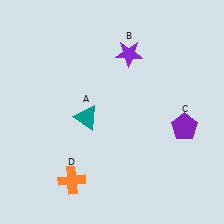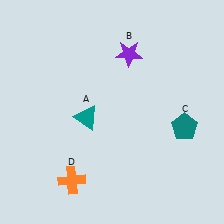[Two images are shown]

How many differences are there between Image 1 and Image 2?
There is 1 difference between the two images.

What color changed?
The pentagon (C) changed from purple in Image 1 to teal in Image 2.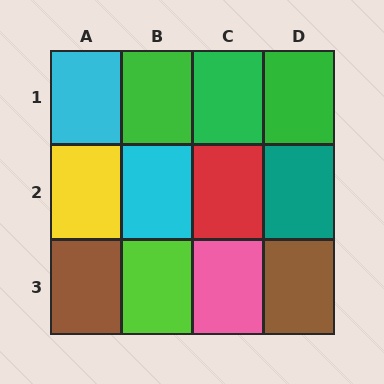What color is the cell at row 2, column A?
Yellow.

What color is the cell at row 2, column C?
Red.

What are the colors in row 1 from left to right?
Cyan, green, green, green.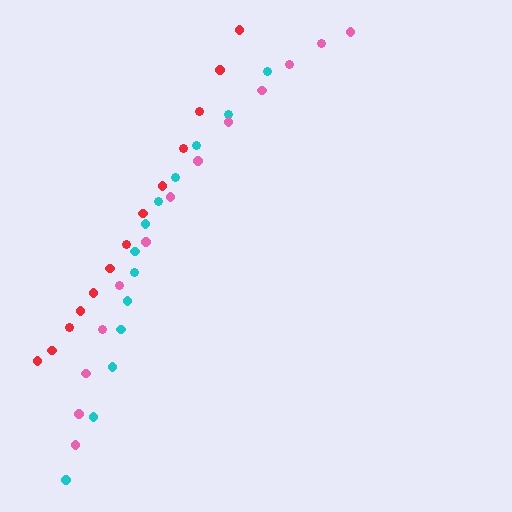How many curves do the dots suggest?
There are 3 distinct paths.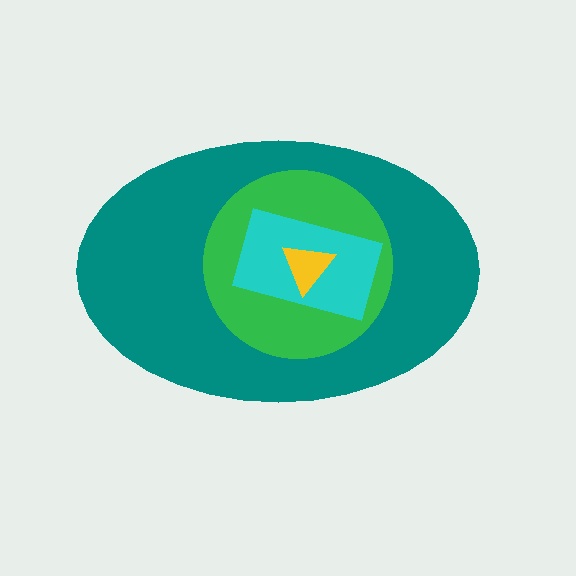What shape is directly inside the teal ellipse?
The green circle.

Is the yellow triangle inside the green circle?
Yes.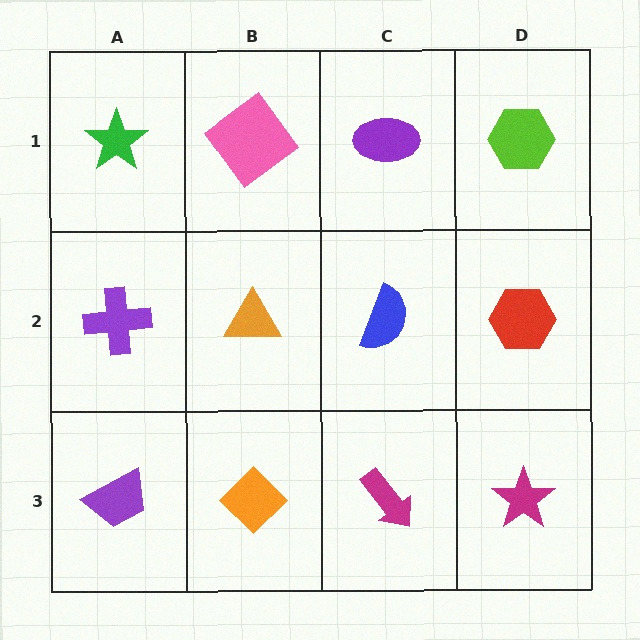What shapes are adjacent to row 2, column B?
A pink diamond (row 1, column B), an orange diamond (row 3, column B), a purple cross (row 2, column A), a blue semicircle (row 2, column C).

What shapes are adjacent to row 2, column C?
A purple ellipse (row 1, column C), a magenta arrow (row 3, column C), an orange triangle (row 2, column B), a red hexagon (row 2, column D).